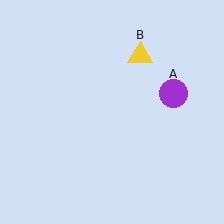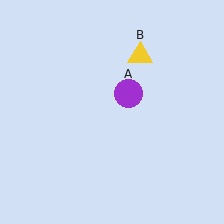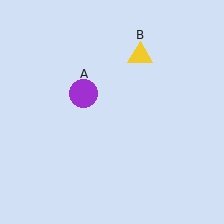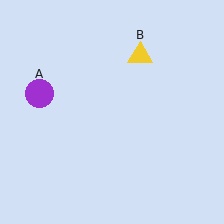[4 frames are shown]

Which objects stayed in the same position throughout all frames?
Yellow triangle (object B) remained stationary.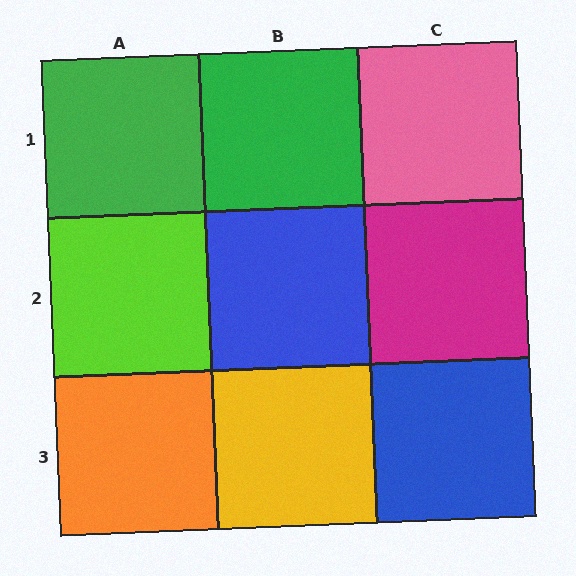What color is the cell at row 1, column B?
Green.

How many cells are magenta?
1 cell is magenta.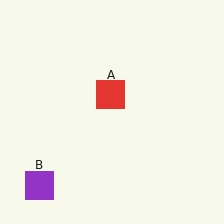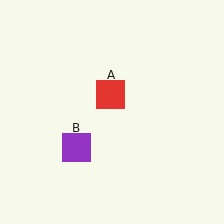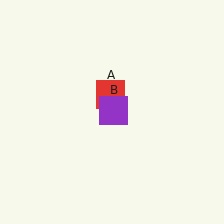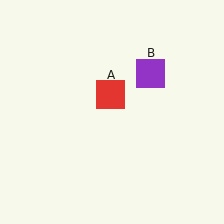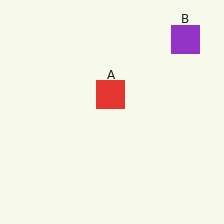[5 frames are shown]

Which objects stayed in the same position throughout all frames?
Red square (object A) remained stationary.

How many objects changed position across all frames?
1 object changed position: purple square (object B).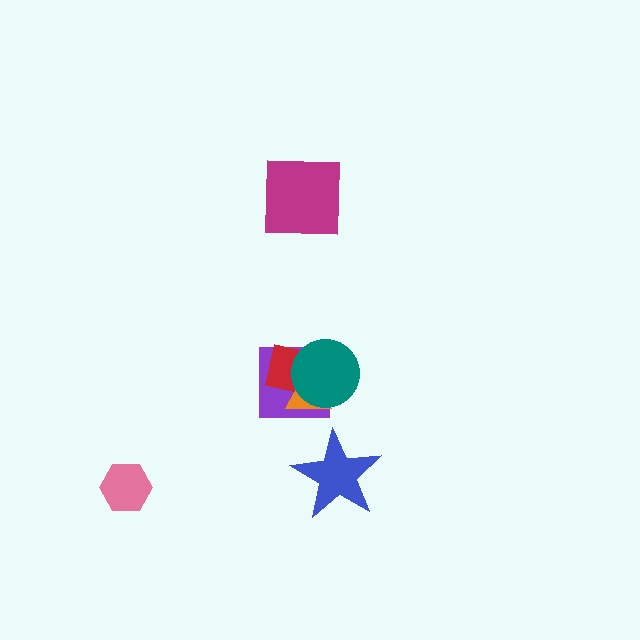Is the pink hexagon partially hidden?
No, no other shape covers it.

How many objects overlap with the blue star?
0 objects overlap with the blue star.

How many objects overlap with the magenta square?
0 objects overlap with the magenta square.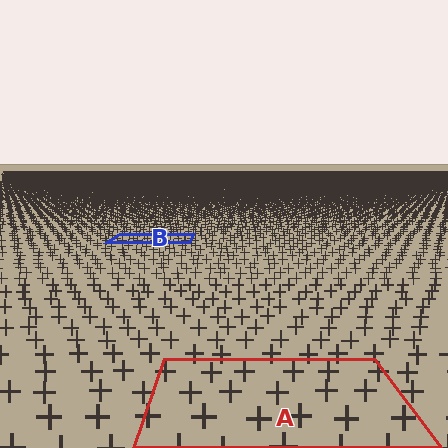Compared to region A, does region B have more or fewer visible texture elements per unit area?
Region B has more texture elements per unit area — they are packed more densely because it is farther away.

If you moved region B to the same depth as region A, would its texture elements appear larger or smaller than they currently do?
They would appear larger. At a closer depth, the same texture elements are projected at a bigger on-screen size.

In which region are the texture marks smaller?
The texture marks are smaller in region B, because it is farther away.